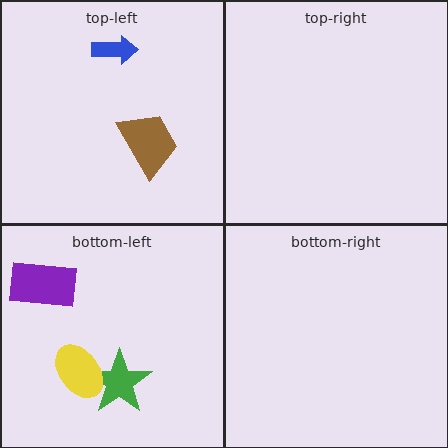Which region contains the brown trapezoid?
The top-left region.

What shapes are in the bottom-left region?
The green star, the yellow ellipse, the purple rectangle.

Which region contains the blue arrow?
The top-left region.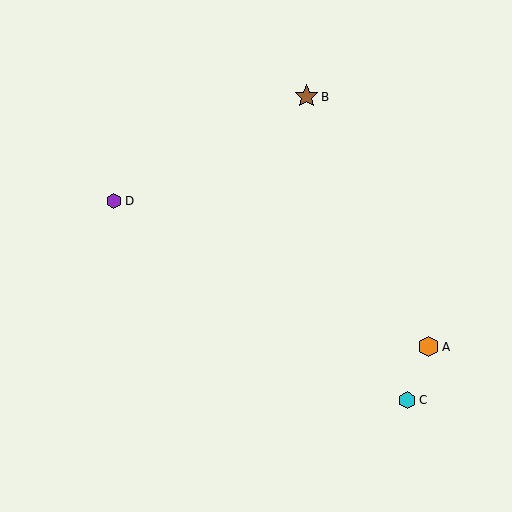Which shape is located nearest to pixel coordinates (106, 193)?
The purple hexagon (labeled D) at (114, 201) is nearest to that location.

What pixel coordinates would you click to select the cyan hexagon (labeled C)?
Click at (407, 400) to select the cyan hexagon C.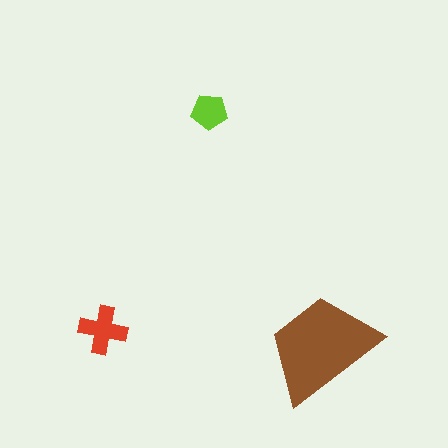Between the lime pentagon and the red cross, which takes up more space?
The red cross.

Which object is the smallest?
The lime pentagon.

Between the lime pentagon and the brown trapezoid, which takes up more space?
The brown trapezoid.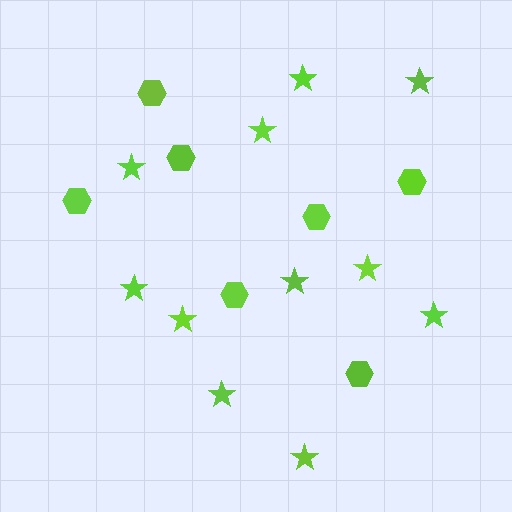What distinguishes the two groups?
There are 2 groups: one group of stars (11) and one group of hexagons (7).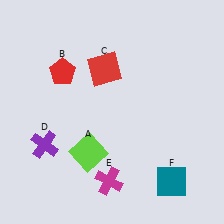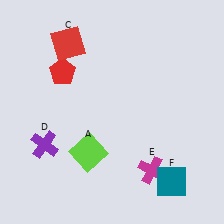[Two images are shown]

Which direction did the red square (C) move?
The red square (C) moved left.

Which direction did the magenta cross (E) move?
The magenta cross (E) moved right.